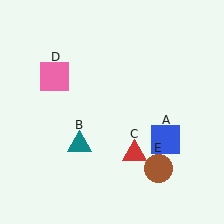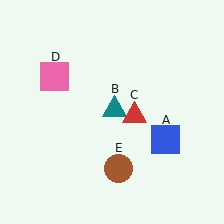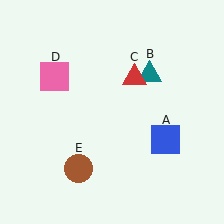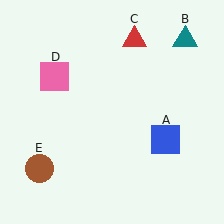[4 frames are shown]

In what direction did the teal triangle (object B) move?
The teal triangle (object B) moved up and to the right.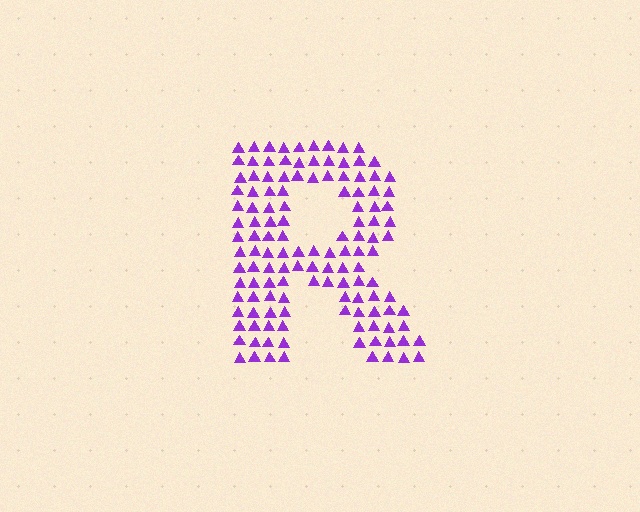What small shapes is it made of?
It is made of small triangles.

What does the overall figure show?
The overall figure shows the letter R.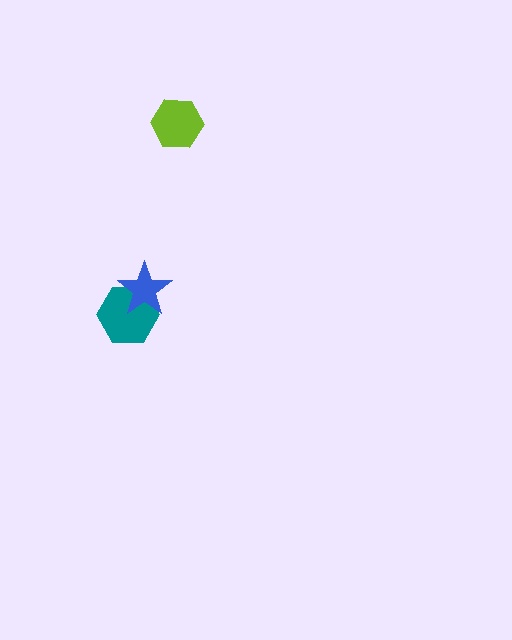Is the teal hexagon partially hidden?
Yes, it is partially covered by another shape.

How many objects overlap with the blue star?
1 object overlaps with the blue star.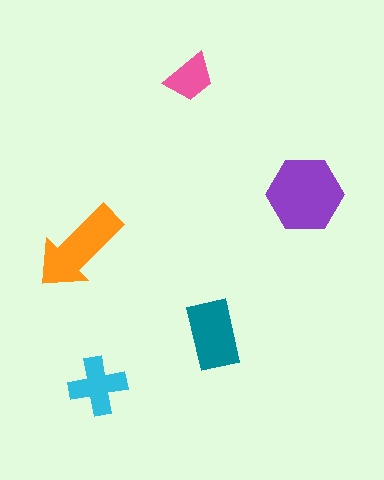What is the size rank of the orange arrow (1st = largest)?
2nd.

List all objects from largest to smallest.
The purple hexagon, the orange arrow, the teal rectangle, the cyan cross, the pink trapezoid.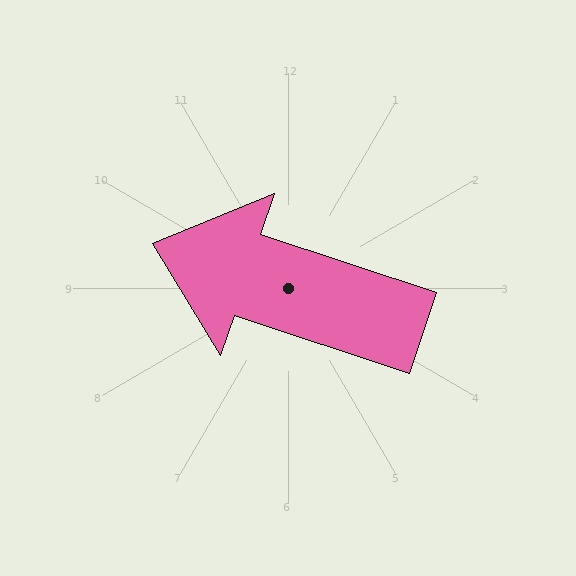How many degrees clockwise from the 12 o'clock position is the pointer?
Approximately 288 degrees.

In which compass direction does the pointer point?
West.